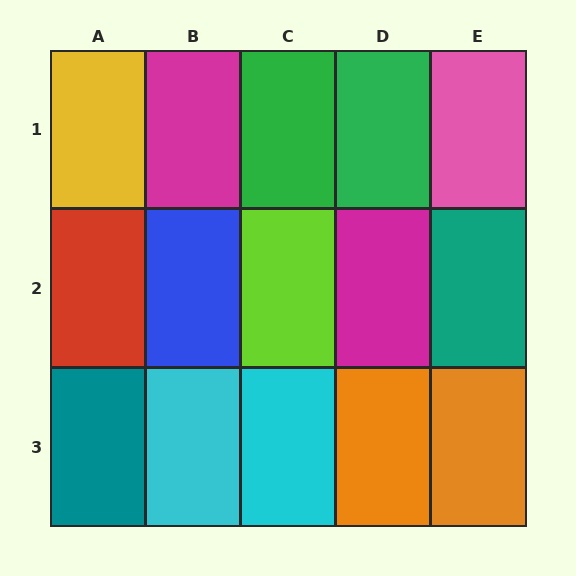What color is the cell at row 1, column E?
Pink.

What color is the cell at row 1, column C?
Green.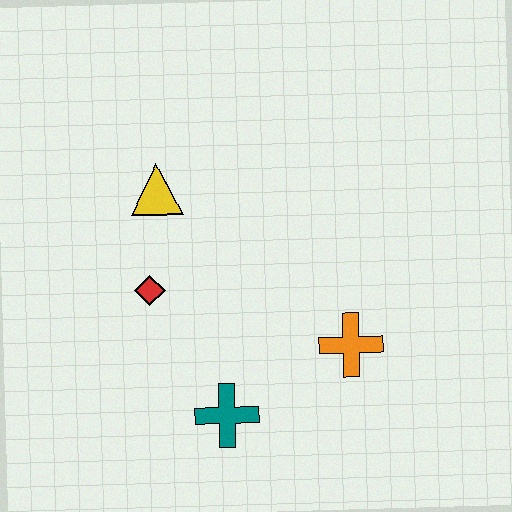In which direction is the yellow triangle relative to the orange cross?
The yellow triangle is to the left of the orange cross.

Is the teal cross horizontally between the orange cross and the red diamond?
Yes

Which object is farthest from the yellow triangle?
The orange cross is farthest from the yellow triangle.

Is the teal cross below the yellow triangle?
Yes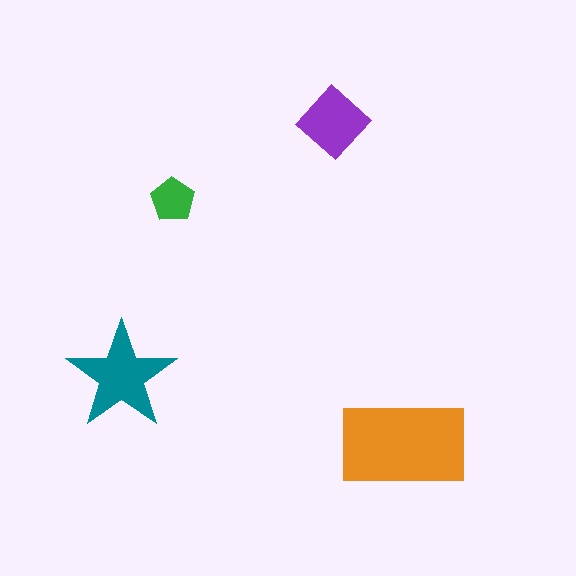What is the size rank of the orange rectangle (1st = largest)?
1st.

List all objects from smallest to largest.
The green pentagon, the purple diamond, the teal star, the orange rectangle.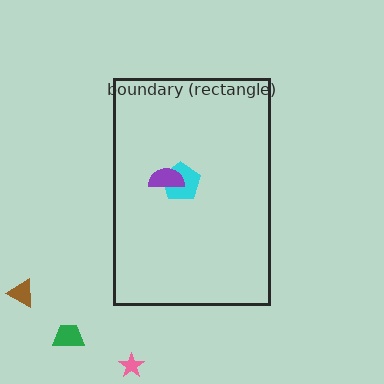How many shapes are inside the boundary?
2 inside, 3 outside.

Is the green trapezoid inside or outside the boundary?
Outside.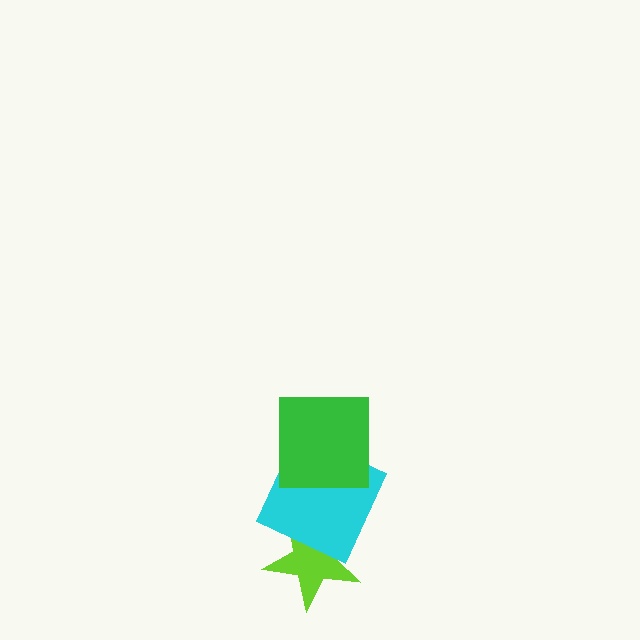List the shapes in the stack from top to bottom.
From top to bottom: the green square, the cyan square, the lime star.